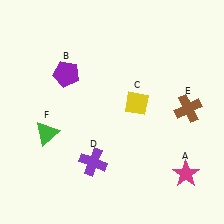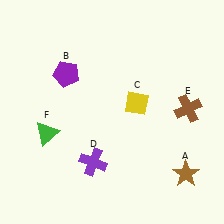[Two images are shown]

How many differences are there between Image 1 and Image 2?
There is 1 difference between the two images.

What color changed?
The star (A) changed from magenta in Image 1 to brown in Image 2.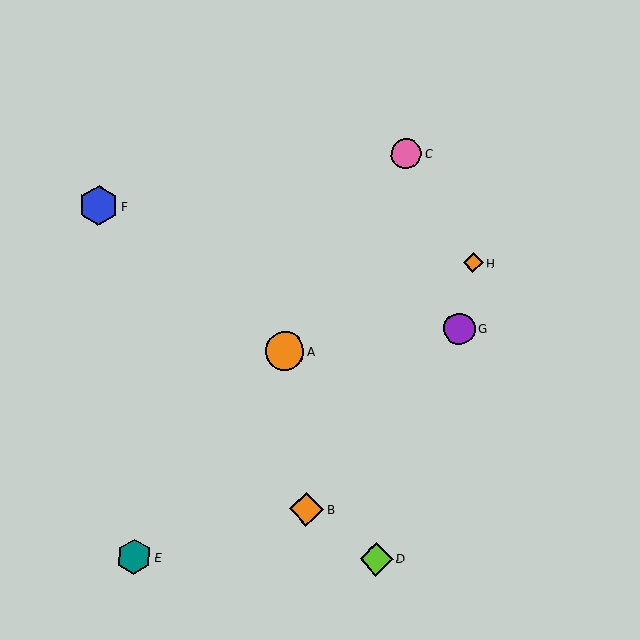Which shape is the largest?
The blue hexagon (labeled F) is the largest.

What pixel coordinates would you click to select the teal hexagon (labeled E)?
Click at (134, 557) to select the teal hexagon E.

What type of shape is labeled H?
Shape H is an orange diamond.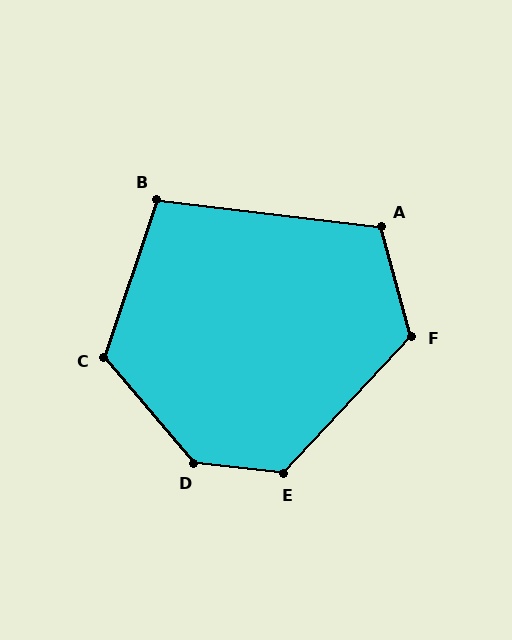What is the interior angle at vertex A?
Approximately 112 degrees (obtuse).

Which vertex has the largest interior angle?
D, at approximately 137 degrees.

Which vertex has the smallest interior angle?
B, at approximately 102 degrees.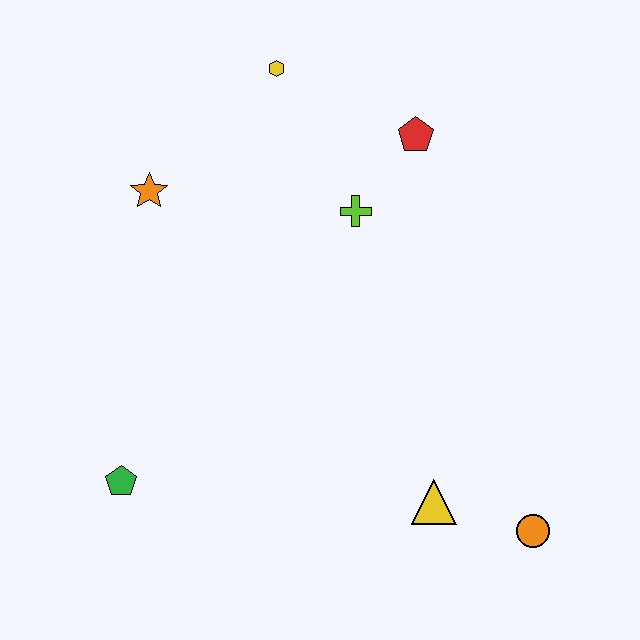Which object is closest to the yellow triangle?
The orange circle is closest to the yellow triangle.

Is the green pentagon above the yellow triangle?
Yes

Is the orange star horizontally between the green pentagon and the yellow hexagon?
Yes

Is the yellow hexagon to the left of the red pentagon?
Yes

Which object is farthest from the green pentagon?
The red pentagon is farthest from the green pentagon.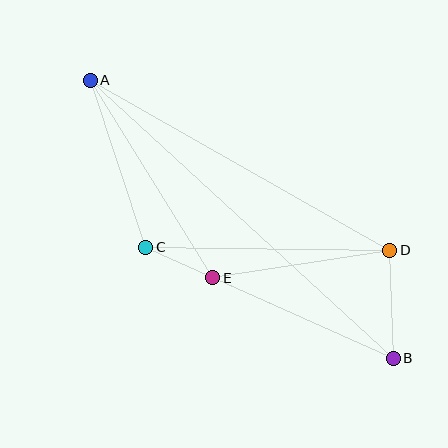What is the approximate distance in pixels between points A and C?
The distance between A and C is approximately 176 pixels.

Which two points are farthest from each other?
Points A and B are farthest from each other.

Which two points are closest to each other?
Points C and E are closest to each other.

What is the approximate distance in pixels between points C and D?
The distance between C and D is approximately 244 pixels.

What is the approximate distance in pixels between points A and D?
The distance between A and D is approximately 344 pixels.